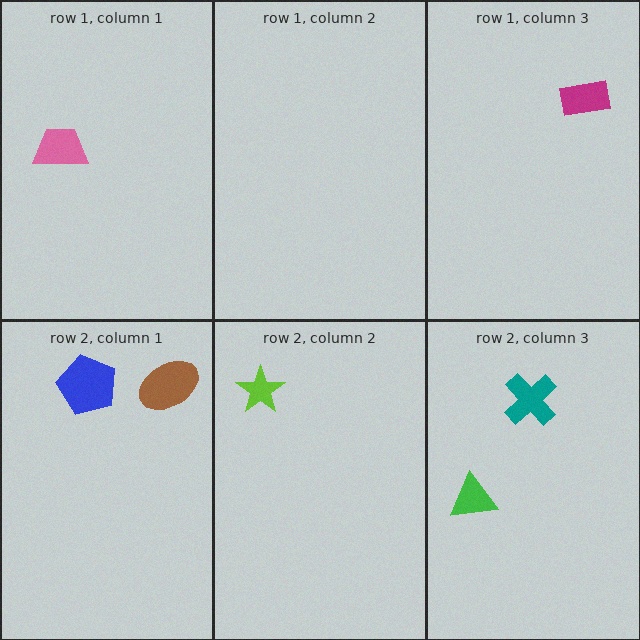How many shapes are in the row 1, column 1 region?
1.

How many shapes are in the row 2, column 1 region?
2.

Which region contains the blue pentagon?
The row 2, column 1 region.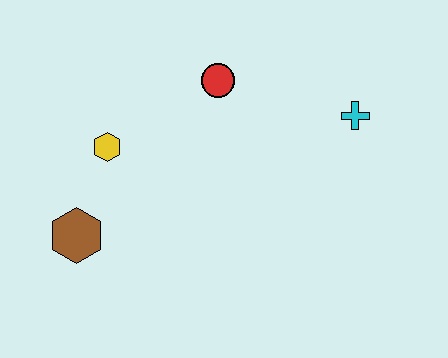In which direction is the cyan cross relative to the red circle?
The cyan cross is to the right of the red circle.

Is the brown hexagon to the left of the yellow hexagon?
Yes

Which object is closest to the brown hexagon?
The yellow hexagon is closest to the brown hexagon.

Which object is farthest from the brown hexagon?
The cyan cross is farthest from the brown hexagon.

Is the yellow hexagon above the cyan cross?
No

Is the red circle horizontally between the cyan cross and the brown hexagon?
Yes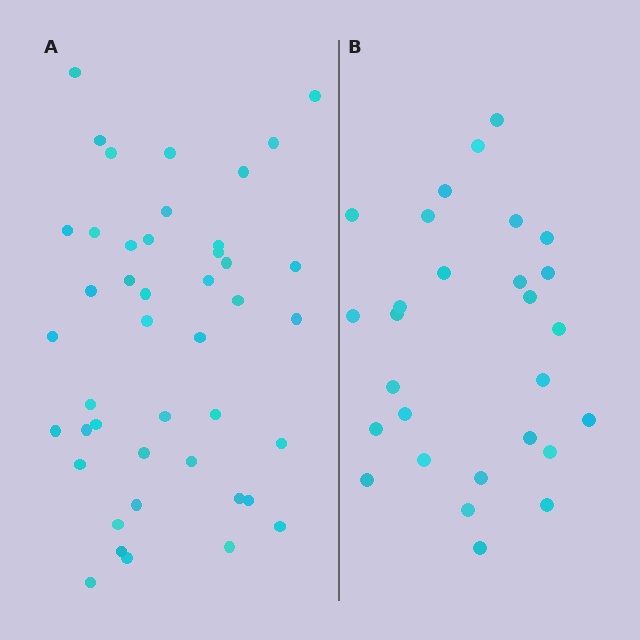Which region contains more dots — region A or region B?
Region A (the left region) has more dots.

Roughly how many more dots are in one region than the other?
Region A has approximately 15 more dots than region B.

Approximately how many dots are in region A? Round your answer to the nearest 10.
About 40 dots. (The exact count is 44, which rounds to 40.)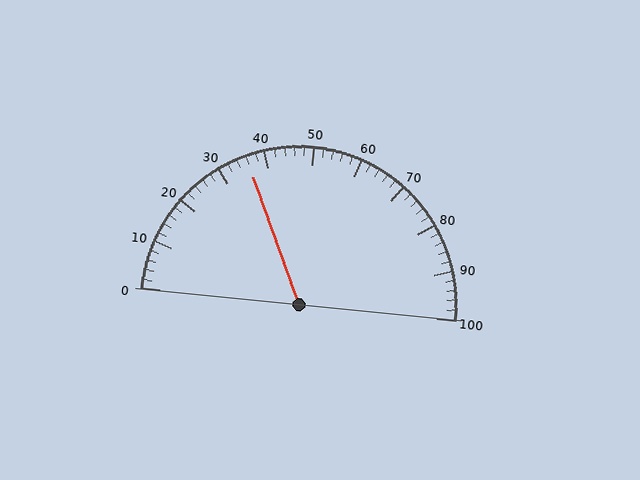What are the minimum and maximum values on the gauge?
The gauge ranges from 0 to 100.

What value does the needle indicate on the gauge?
The needle indicates approximately 36.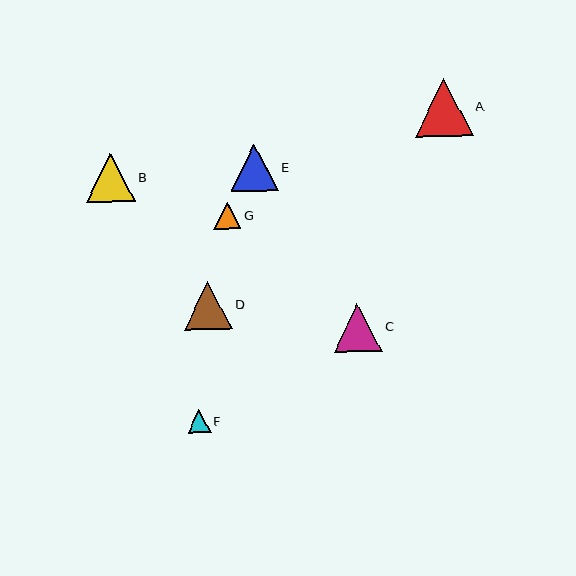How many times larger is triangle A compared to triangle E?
Triangle A is approximately 1.2 times the size of triangle E.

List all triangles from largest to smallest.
From largest to smallest: A, B, D, C, E, G, F.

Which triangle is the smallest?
Triangle F is the smallest with a size of approximately 23 pixels.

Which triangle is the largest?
Triangle A is the largest with a size of approximately 58 pixels.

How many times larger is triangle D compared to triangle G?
Triangle D is approximately 1.7 times the size of triangle G.